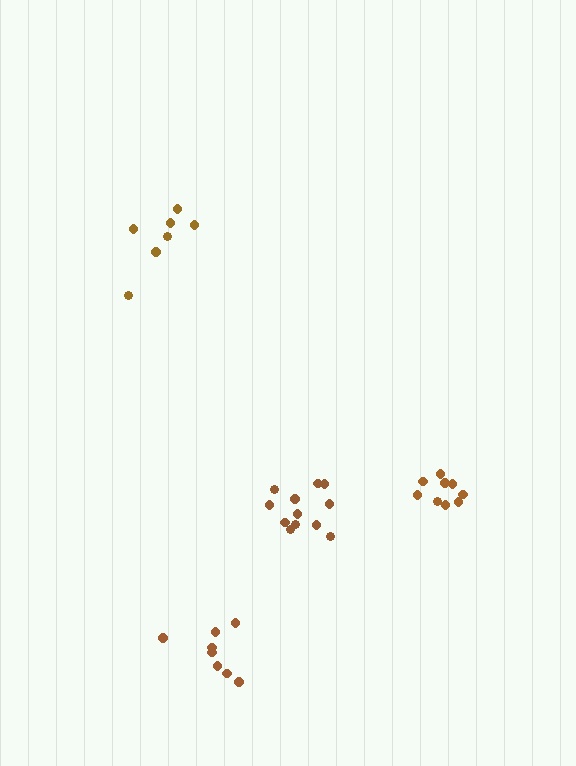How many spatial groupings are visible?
There are 4 spatial groupings.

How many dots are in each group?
Group 1: 9 dots, Group 2: 12 dots, Group 3: 7 dots, Group 4: 8 dots (36 total).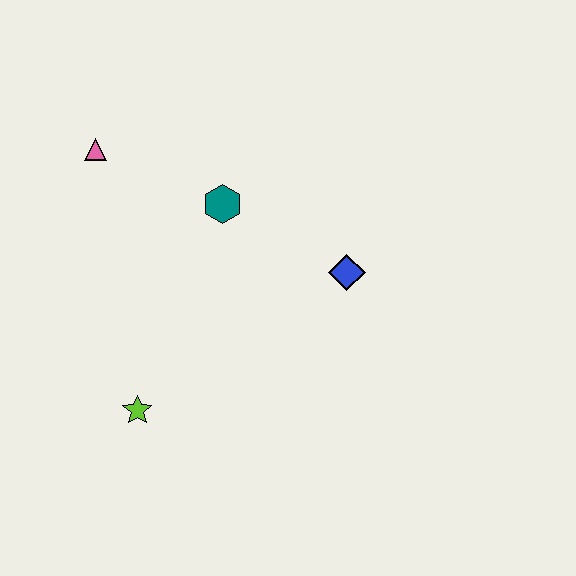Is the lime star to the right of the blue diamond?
No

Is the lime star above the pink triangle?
No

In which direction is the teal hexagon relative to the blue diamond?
The teal hexagon is to the left of the blue diamond.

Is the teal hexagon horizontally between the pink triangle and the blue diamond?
Yes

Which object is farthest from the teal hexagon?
The lime star is farthest from the teal hexagon.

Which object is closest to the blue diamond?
The teal hexagon is closest to the blue diamond.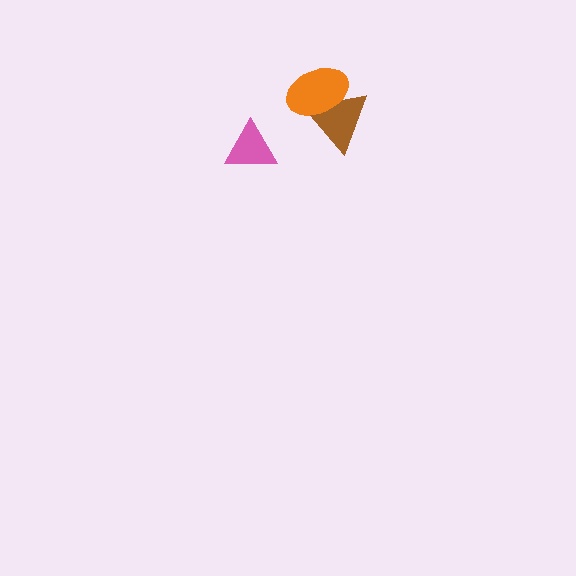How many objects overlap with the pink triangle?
0 objects overlap with the pink triangle.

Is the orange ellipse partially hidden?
No, no other shape covers it.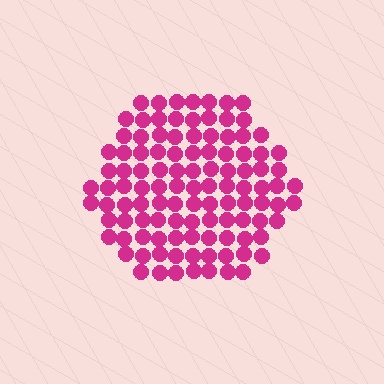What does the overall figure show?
The overall figure shows a hexagon.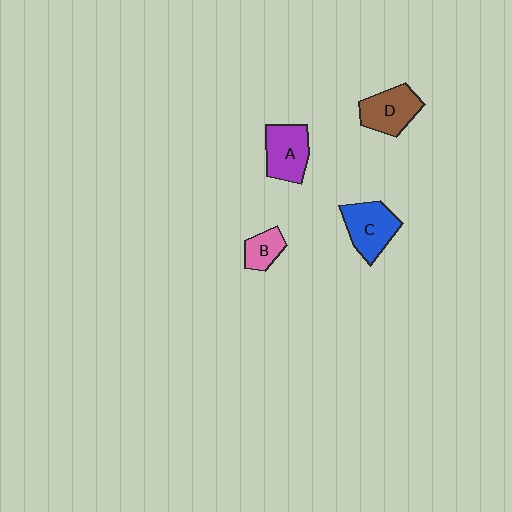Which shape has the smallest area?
Shape B (pink).